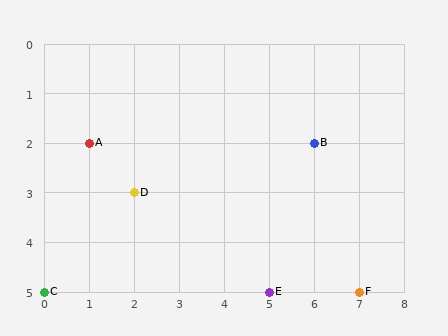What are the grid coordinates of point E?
Point E is at grid coordinates (5, 5).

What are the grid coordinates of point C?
Point C is at grid coordinates (0, 5).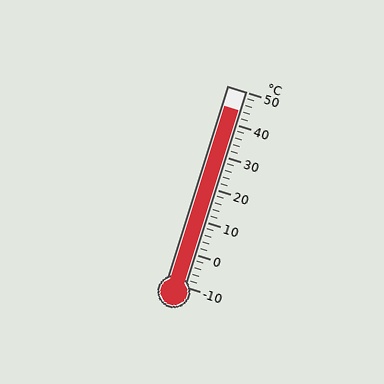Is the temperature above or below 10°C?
The temperature is above 10°C.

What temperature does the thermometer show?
The thermometer shows approximately 44°C.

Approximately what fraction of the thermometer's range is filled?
The thermometer is filled to approximately 90% of its range.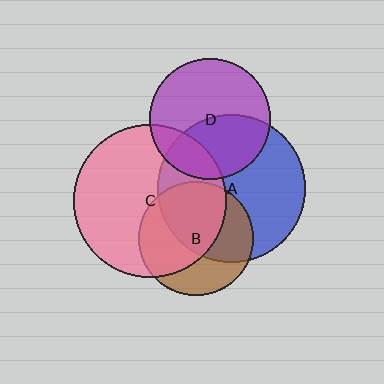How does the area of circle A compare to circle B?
Approximately 1.7 times.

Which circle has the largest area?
Circle C (pink).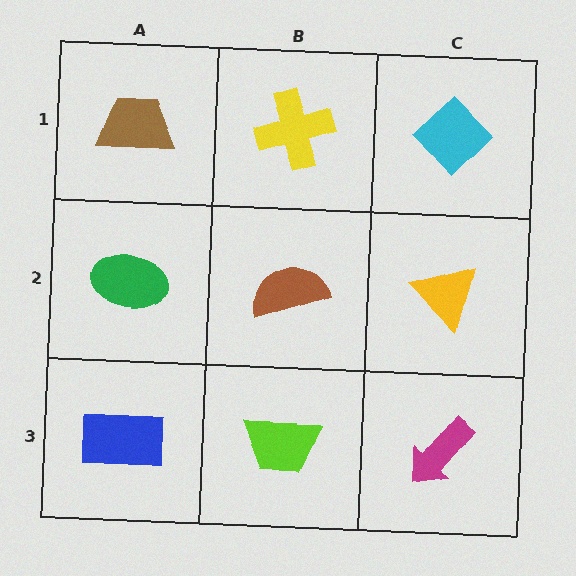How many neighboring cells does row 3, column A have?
2.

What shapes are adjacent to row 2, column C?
A cyan diamond (row 1, column C), a magenta arrow (row 3, column C), a brown semicircle (row 2, column B).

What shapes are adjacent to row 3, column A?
A green ellipse (row 2, column A), a lime trapezoid (row 3, column B).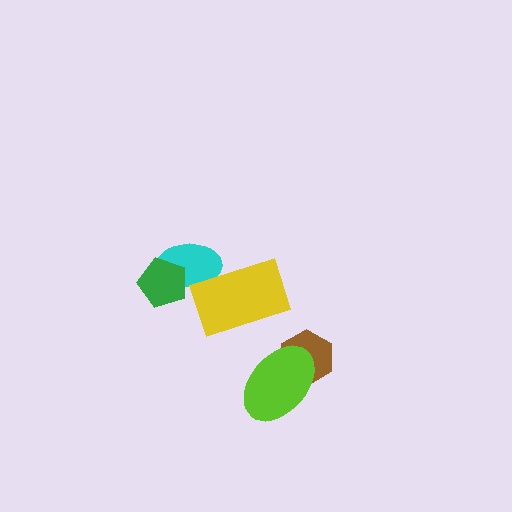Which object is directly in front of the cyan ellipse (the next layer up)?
The green pentagon is directly in front of the cyan ellipse.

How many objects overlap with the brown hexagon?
1 object overlaps with the brown hexagon.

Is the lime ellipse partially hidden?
No, no other shape covers it.